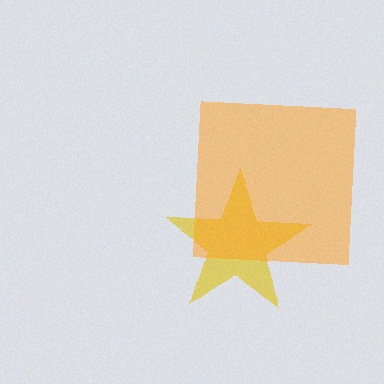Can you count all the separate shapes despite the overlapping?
Yes, there are 2 separate shapes.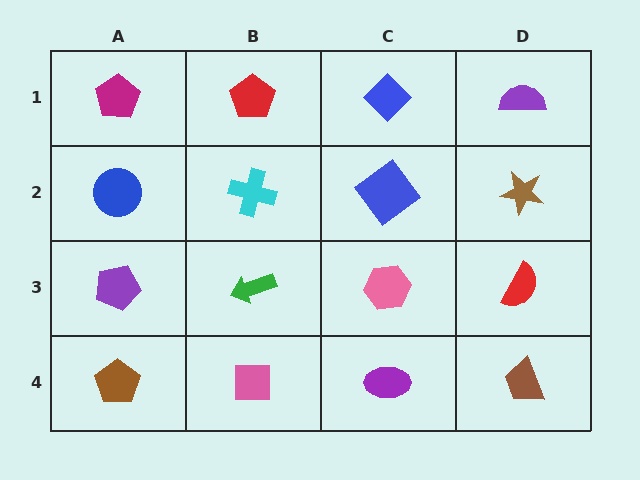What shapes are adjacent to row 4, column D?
A red semicircle (row 3, column D), a purple ellipse (row 4, column C).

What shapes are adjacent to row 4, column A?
A purple pentagon (row 3, column A), a pink square (row 4, column B).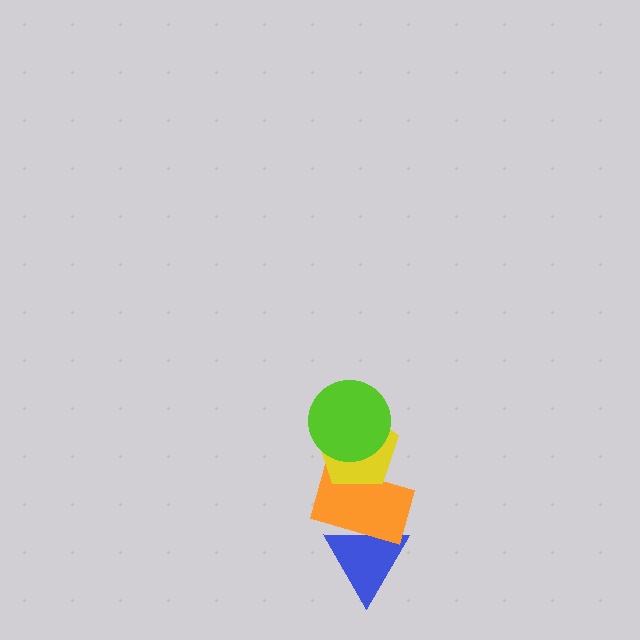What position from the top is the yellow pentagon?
The yellow pentagon is 2nd from the top.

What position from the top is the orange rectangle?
The orange rectangle is 3rd from the top.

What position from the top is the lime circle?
The lime circle is 1st from the top.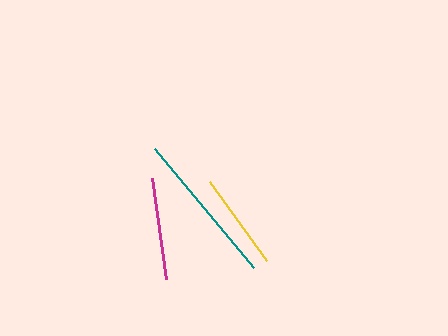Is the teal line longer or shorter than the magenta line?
The teal line is longer than the magenta line.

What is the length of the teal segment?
The teal segment is approximately 154 pixels long.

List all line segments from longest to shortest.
From longest to shortest: teal, magenta, yellow.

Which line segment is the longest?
The teal line is the longest at approximately 154 pixels.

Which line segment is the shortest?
The yellow line is the shortest at approximately 97 pixels.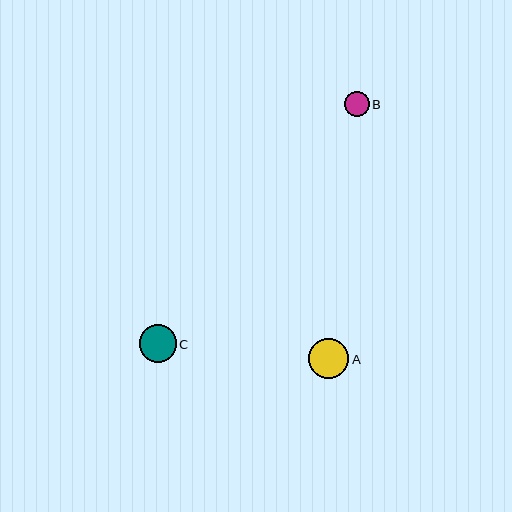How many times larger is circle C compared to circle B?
Circle C is approximately 1.5 times the size of circle B.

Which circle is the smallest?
Circle B is the smallest with a size of approximately 25 pixels.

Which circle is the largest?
Circle A is the largest with a size of approximately 40 pixels.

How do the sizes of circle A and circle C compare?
Circle A and circle C are approximately the same size.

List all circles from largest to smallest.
From largest to smallest: A, C, B.